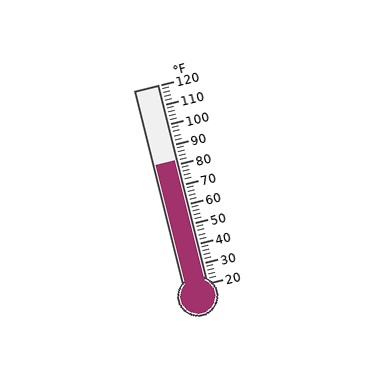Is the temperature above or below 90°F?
The temperature is below 90°F.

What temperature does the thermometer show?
The thermometer shows approximately 82°F.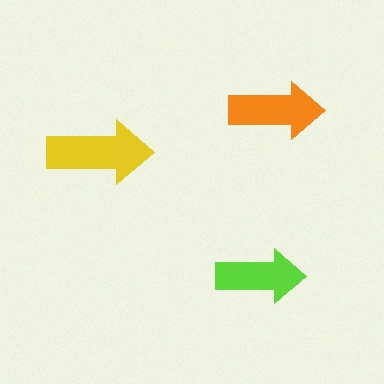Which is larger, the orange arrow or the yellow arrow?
The yellow one.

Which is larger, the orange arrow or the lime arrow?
The orange one.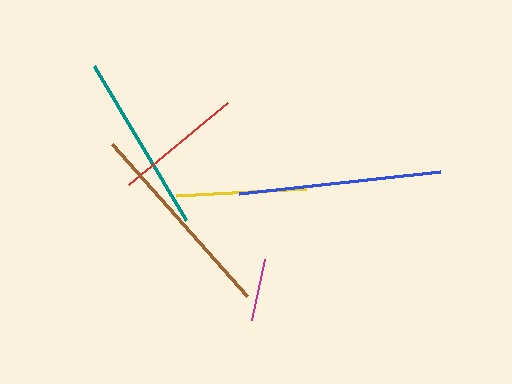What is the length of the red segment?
The red segment is approximately 129 pixels long.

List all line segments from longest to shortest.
From longest to shortest: brown, blue, teal, yellow, red, magenta.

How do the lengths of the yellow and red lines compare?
The yellow and red lines are approximately the same length.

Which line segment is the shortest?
The magenta line is the shortest at approximately 62 pixels.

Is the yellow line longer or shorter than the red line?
The yellow line is longer than the red line.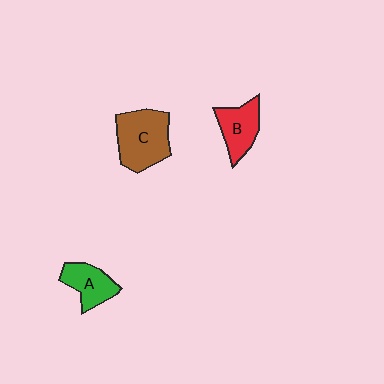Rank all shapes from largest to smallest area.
From largest to smallest: C (brown), B (red), A (green).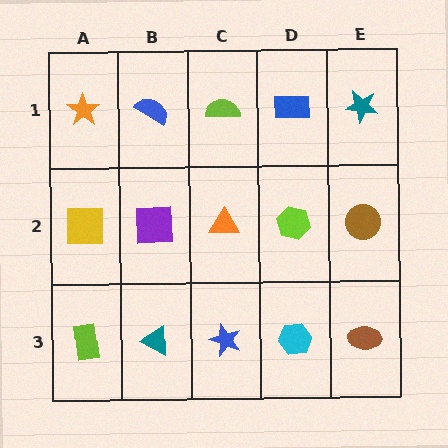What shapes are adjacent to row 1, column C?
An orange triangle (row 2, column C), a blue semicircle (row 1, column B), a blue rectangle (row 1, column D).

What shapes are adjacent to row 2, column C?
A lime semicircle (row 1, column C), a blue star (row 3, column C), a purple square (row 2, column B), a lime hexagon (row 2, column D).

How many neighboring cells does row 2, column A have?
3.